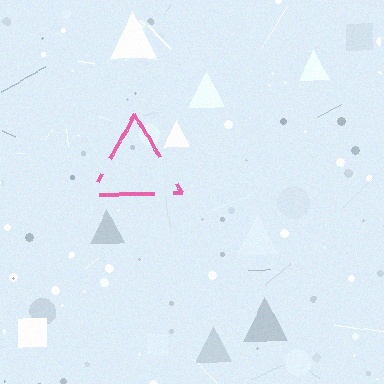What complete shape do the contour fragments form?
The contour fragments form a triangle.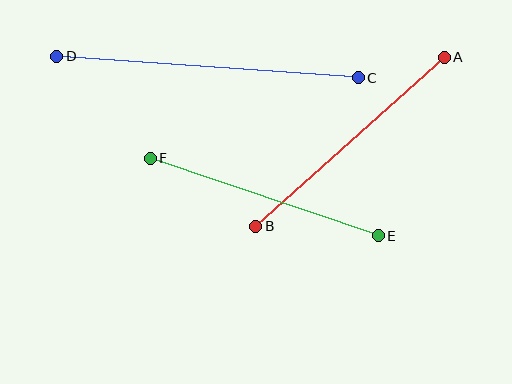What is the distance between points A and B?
The distance is approximately 253 pixels.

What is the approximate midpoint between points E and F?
The midpoint is at approximately (264, 197) pixels.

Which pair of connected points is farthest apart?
Points C and D are farthest apart.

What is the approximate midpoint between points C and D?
The midpoint is at approximately (208, 67) pixels.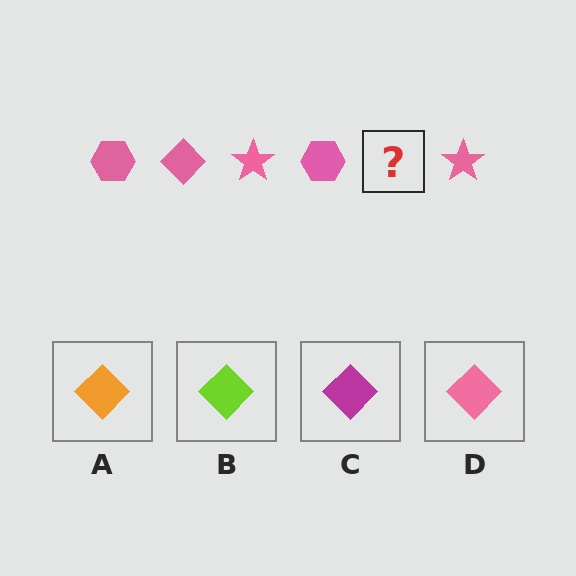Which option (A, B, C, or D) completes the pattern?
D.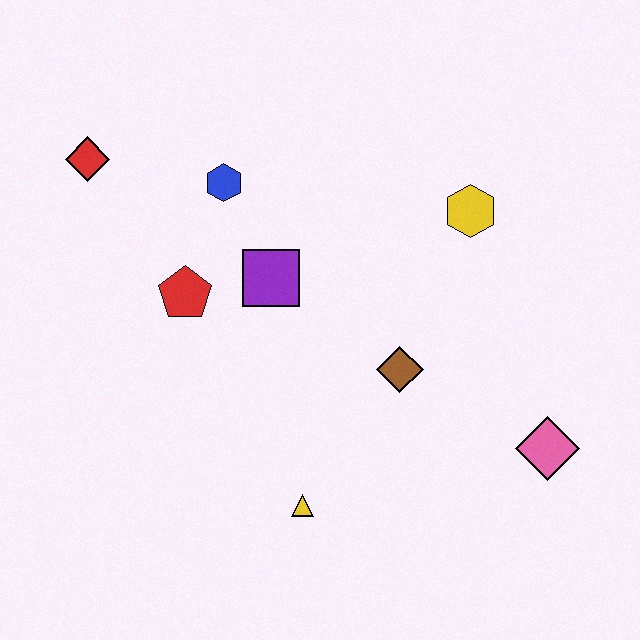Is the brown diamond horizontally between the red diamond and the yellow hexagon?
Yes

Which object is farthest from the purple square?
The pink diamond is farthest from the purple square.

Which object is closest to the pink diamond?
The brown diamond is closest to the pink diamond.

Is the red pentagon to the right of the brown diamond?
No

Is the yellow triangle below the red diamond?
Yes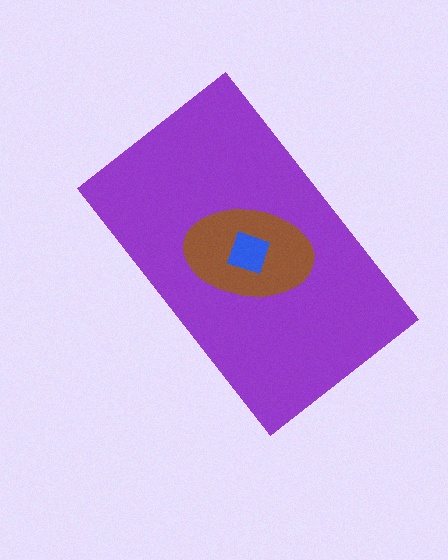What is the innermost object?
The blue square.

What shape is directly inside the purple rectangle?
The brown ellipse.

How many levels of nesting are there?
3.